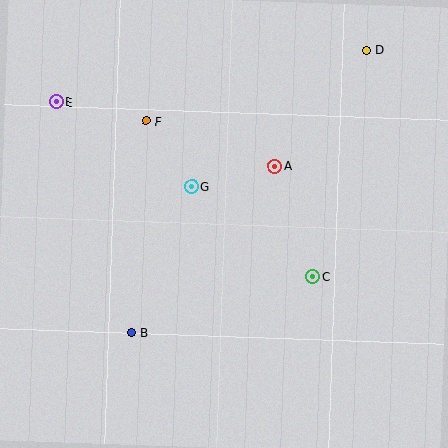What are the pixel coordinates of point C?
Point C is at (313, 276).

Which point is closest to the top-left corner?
Point E is closest to the top-left corner.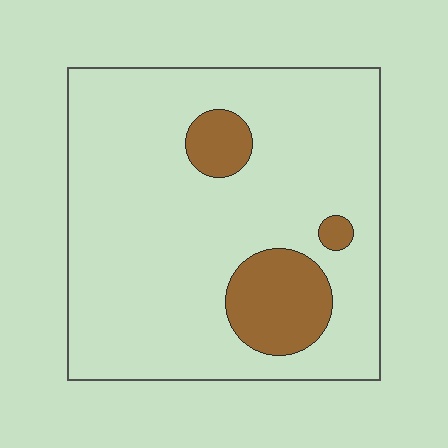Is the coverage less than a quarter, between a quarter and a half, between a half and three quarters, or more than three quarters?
Less than a quarter.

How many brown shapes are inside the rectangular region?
3.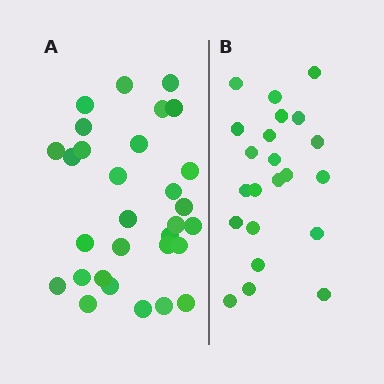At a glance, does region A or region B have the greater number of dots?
Region A (the left region) has more dots.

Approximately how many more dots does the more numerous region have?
Region A has roughly 8 or so more dots than region B.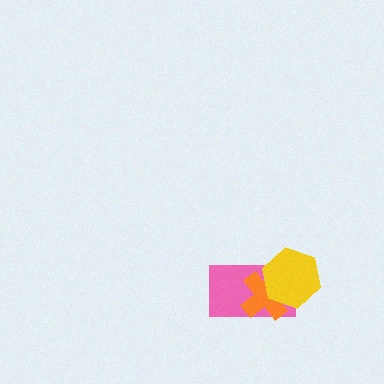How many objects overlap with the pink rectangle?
2 objects overlap with the pink rectangle.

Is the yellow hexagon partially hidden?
No, no other shape covers it.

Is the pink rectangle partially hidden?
Yes, it is partially covered by another shape.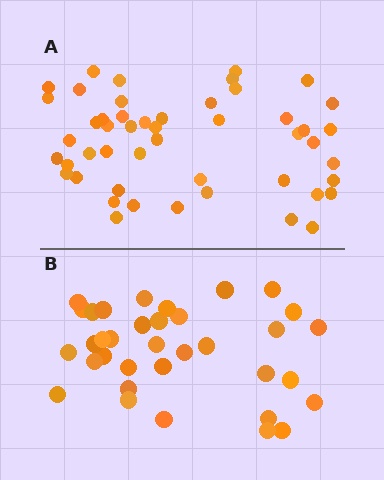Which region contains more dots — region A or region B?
Region A (the top region) has more dots.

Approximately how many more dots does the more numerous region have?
Region A has approximately 15 more dots than region B.